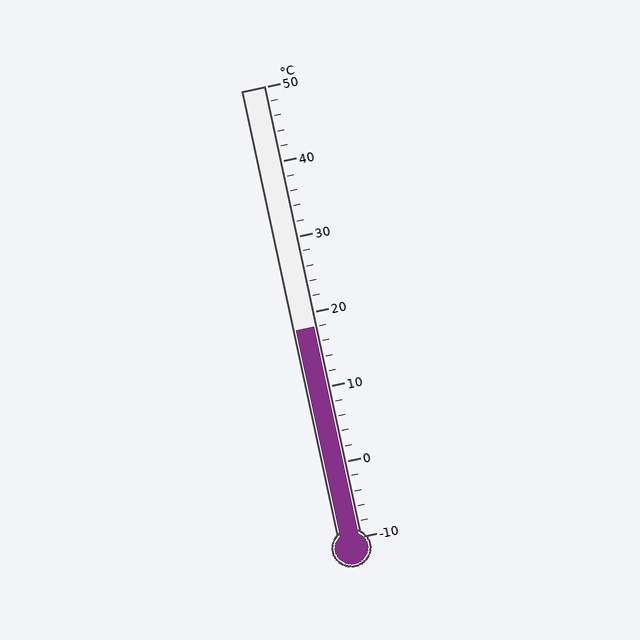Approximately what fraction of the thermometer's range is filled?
The thermometer is filled to approximately 45% of its range.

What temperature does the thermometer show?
The thermometer shows approximately 18°C.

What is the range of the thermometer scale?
The thermometer scale ranges from -10°C to 50°C.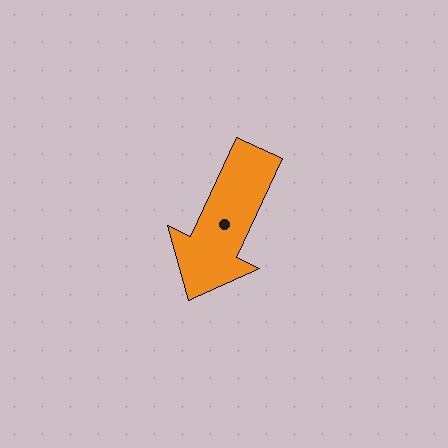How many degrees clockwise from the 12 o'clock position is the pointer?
Approximately 205 degrees.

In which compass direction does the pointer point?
Southwest.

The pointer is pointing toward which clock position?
Roughly 7 o'clock.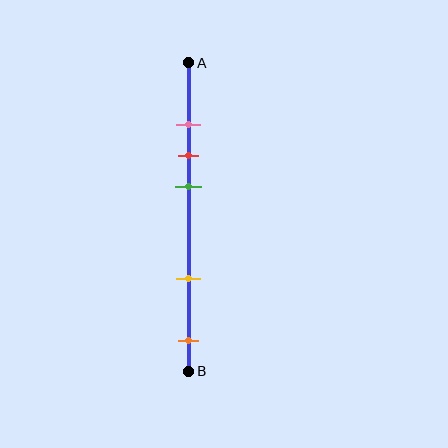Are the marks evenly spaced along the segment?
No, the marks are not evenly spaced.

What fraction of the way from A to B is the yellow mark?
The yellow mark is approximately 70% (0.7) of the way from A to B.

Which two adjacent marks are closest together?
The pink and red marks are the closest adjacent pair.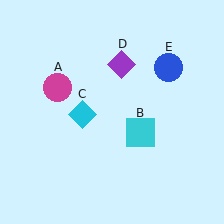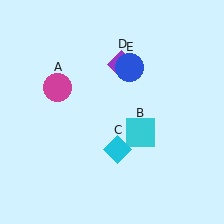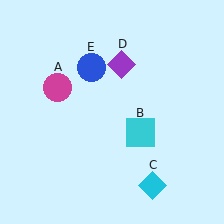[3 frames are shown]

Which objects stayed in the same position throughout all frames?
Magenta circle (object A) and cyan square (object B) and purple diamond (object D) remained stationary.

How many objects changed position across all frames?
2 objects changed position: cyan diamond (object C), blue circle (object E).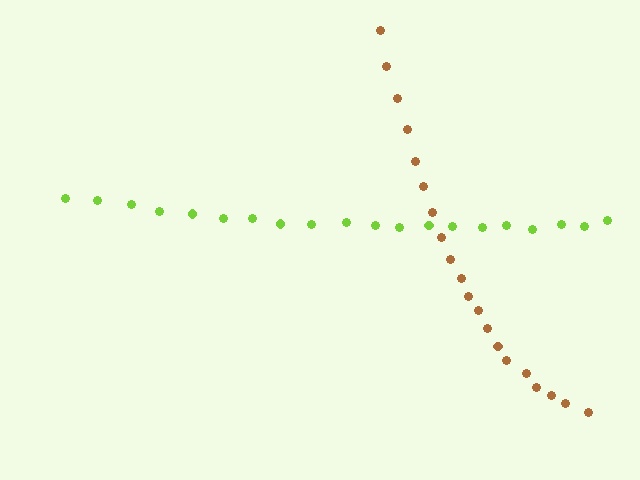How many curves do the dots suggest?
There are 2 distinct paths.